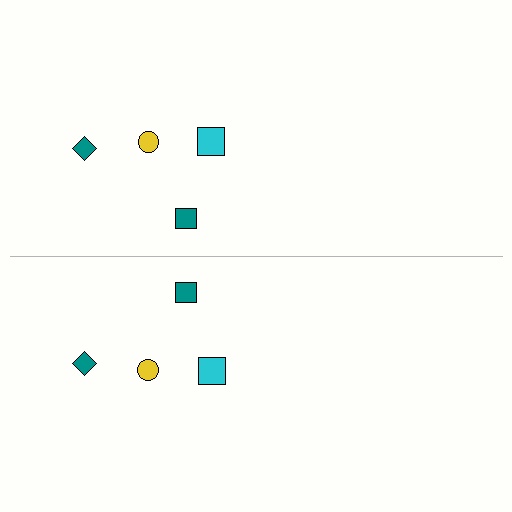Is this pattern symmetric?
Yes, this pattern has bilateral (reflection) symmetry.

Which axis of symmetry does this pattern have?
The pattern has a horizontal axis of symmetry running through the center of the image.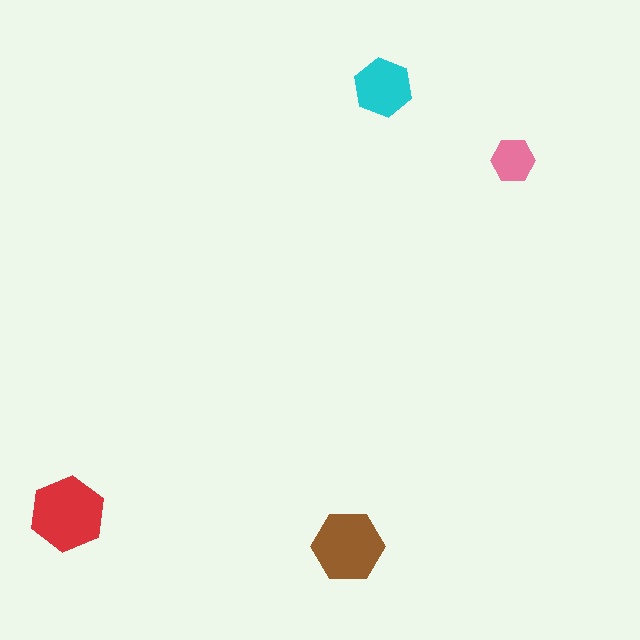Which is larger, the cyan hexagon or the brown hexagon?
The brown one.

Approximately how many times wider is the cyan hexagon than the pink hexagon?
About 1.5 times wider.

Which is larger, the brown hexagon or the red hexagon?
The red one.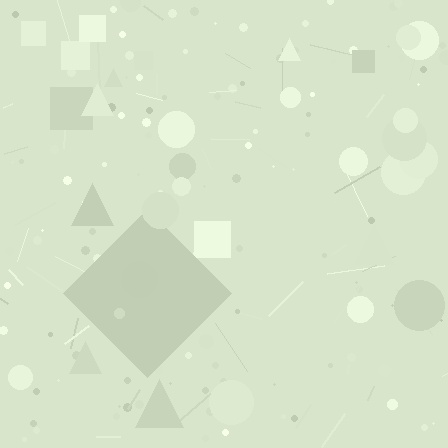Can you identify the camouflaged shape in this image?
The camouflaged shape is a diamond.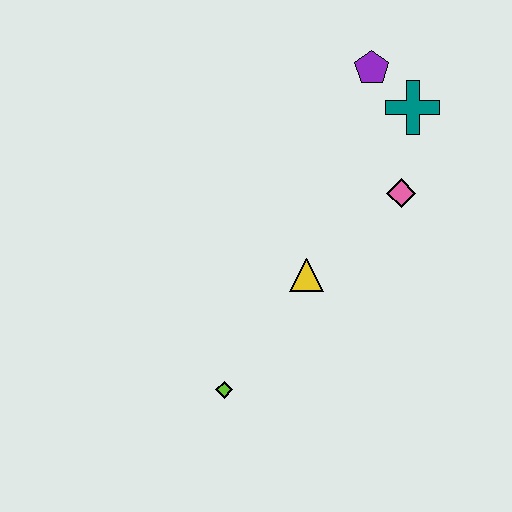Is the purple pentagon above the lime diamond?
Yes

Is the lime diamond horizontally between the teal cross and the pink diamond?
No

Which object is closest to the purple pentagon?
The teal cross is closest to the purple pentagon.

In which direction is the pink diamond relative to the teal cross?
The pink diamond is below the teal cross.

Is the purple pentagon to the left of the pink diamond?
Yes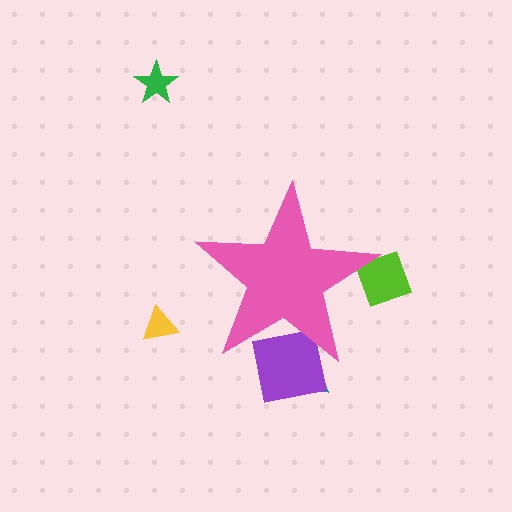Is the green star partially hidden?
No, the green star is fully visible.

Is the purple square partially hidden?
Yes, the purple square is partially hidden behind the pink star.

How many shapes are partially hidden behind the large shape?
3 shapes are partially hidden.